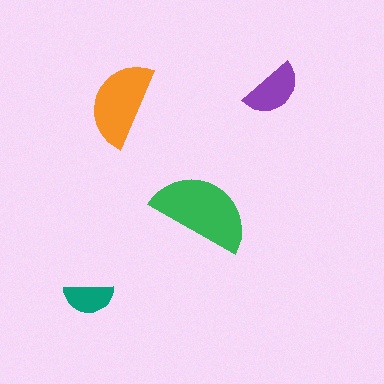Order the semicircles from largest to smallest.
the green one, the orange one, the purple one, the teal one.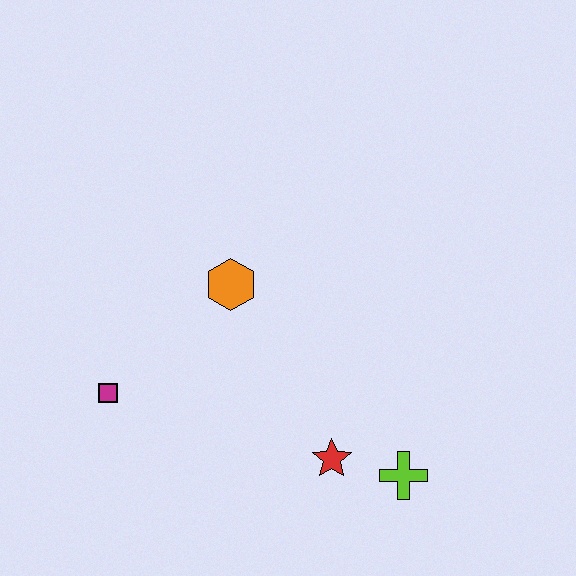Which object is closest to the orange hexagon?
The magenta square is closest to the orange hexagon.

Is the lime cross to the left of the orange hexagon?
No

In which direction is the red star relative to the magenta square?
The red star is to the right of the magenta square.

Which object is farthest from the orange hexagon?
The lime cross is farthest from the orange hexagon.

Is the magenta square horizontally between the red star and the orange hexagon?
No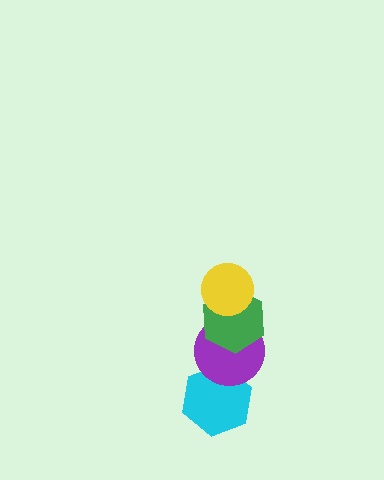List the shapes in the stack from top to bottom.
From top to bottom: the yellow circle, the green hexagon, the purple circle, the cyan hexagon.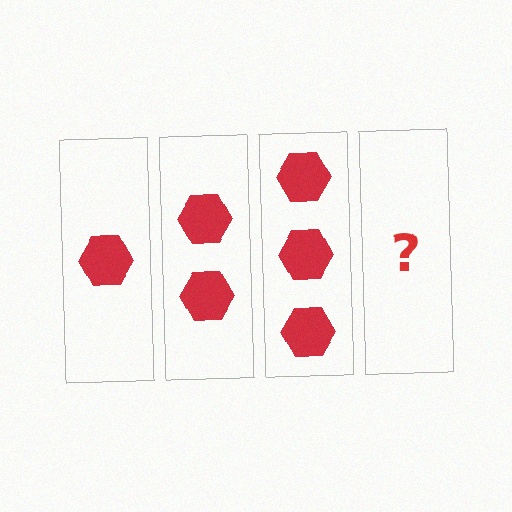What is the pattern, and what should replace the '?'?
The pattern is that each step adds one more hexagon. The '?' should be 4 hexagons.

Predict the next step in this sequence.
The next step is 4 hexagons.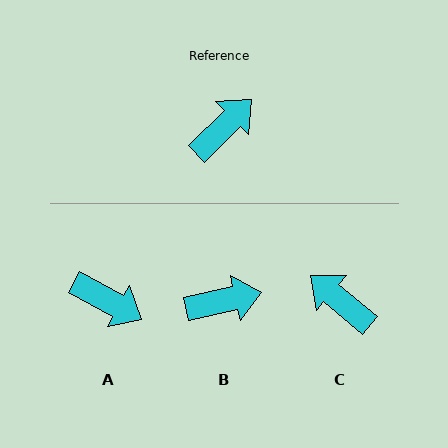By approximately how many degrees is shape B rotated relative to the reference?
Approximately 32 degrees clockwise.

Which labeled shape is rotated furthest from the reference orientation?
C, about 95 degrees away.